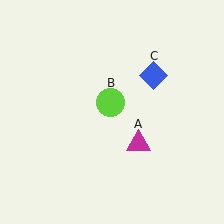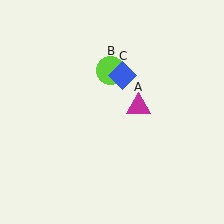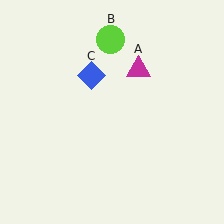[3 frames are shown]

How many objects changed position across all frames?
3 objects changed position: magenta triangle (object A), lime circle (object B), blue diamond (object C).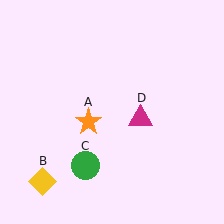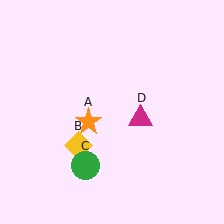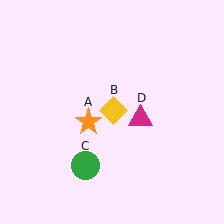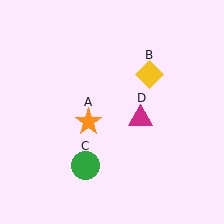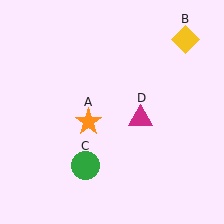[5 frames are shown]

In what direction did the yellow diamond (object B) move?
The yellow diamond (object B) moved up and to the right.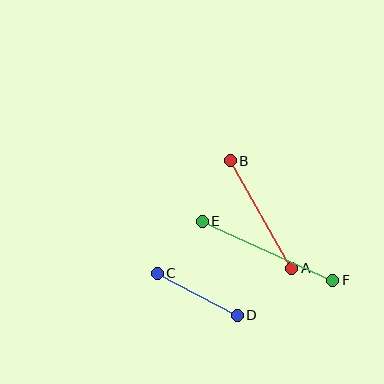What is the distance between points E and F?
The distance is approximately 143 pixels.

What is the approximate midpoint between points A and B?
The midpoint is at approximately (261, 215) pixels.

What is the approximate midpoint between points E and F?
The midpoint is at approximately (268, 251) pixels.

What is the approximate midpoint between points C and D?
The midpoint is at approximately (197, 294) pixels.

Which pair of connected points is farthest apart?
Points E and F are farthest apart.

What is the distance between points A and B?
The distance is approximately 124 pixels.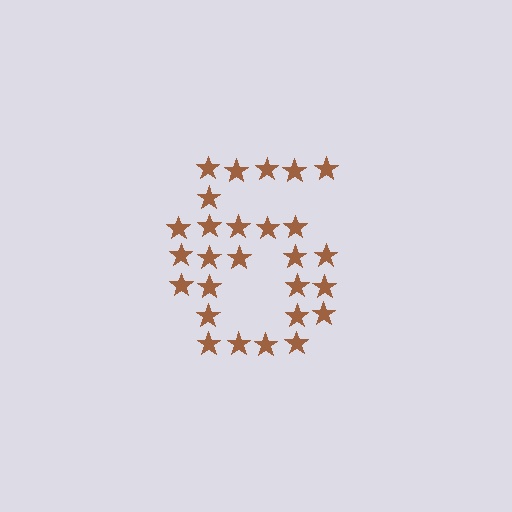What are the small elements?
The small elements are stars.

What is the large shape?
The large shape is the digit 6.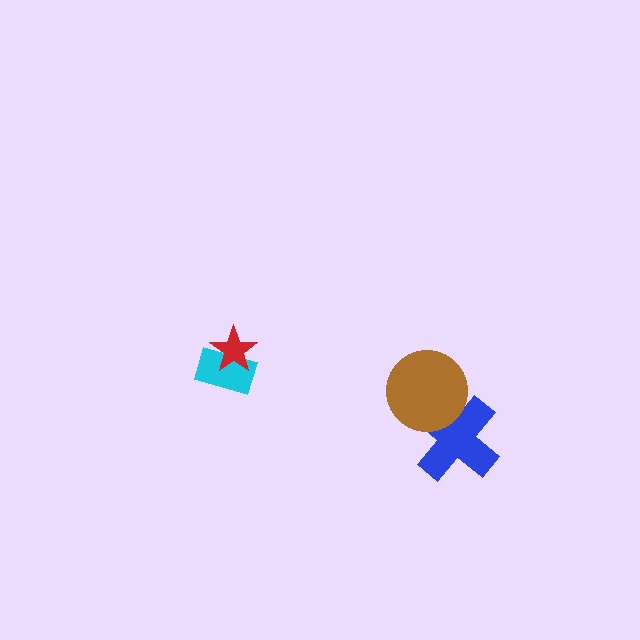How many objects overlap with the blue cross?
1 object overlaps with the blue cross.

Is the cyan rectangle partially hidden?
Yes, it is partially covered by another shape.